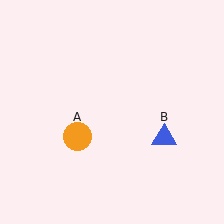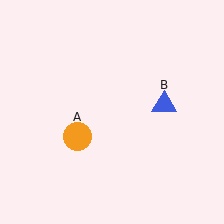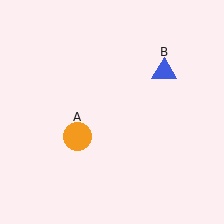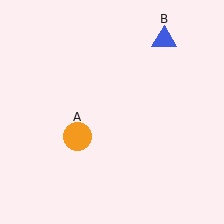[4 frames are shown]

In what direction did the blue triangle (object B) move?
The blue triangle (object B) moved up.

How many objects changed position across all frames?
1 object changed position: blue triangle (object B).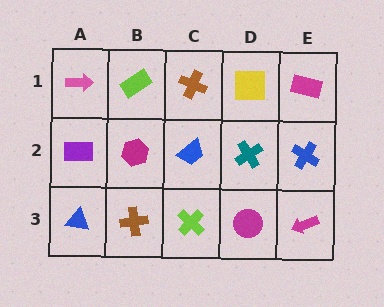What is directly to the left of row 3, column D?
A lime cross.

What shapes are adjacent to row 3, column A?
A purple rectangle (row 2, column A), a brown cross (row 3, column B).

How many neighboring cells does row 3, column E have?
2.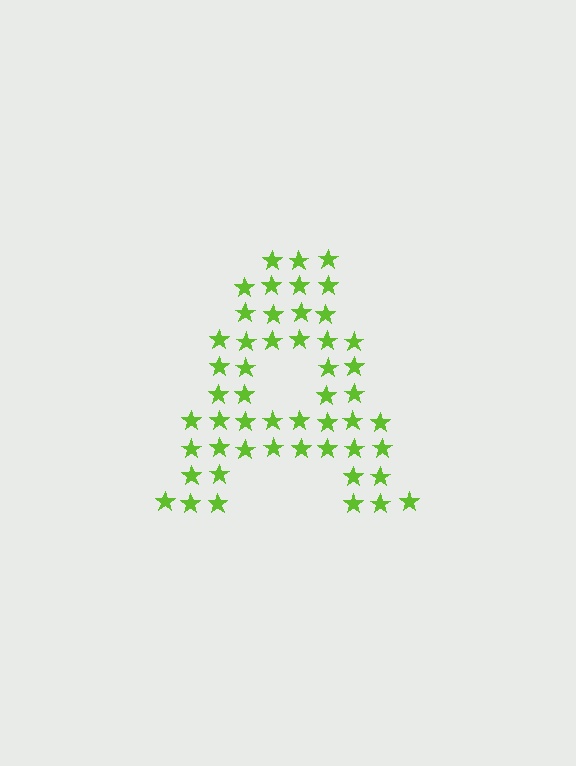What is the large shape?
The large shape is the letter A.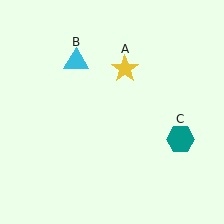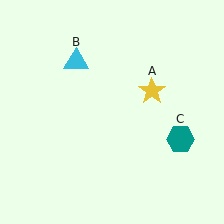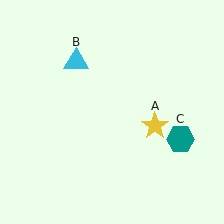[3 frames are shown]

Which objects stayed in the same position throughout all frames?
Cyan triangle (object B) and teal hexagon (object C) remained stationary.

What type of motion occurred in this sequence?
The yellow star (object A) rotated clockwise around the center of the scene.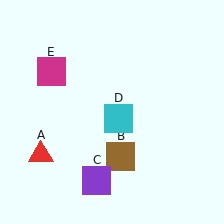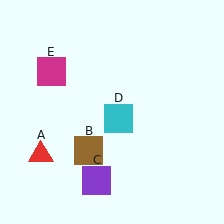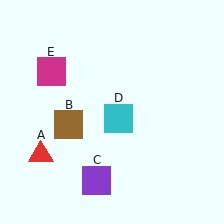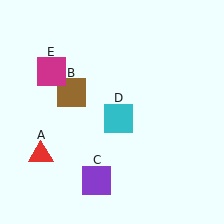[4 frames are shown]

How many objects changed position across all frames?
1 object changed position: brown square (object B).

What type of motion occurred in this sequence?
The brown square (object B) rotated clockwise around the center of the scene.